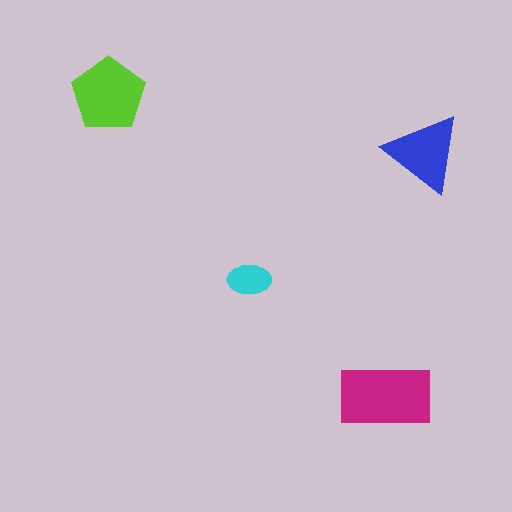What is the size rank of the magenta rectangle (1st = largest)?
1st.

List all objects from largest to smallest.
The magenta rectangle, the lime pentagon, the blue triangle, the cyan ellipse.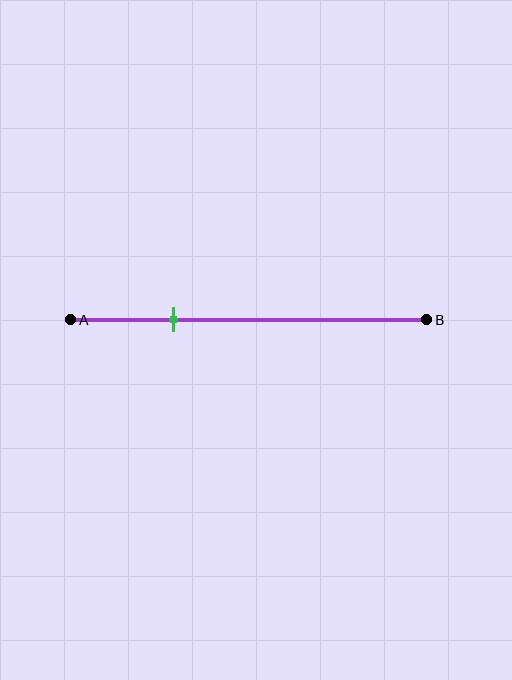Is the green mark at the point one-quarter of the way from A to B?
No, the mark is at about 30% from A, not at the 25% one-quarter point.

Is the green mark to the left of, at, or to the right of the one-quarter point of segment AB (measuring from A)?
The green mark is to the right of the one-quarter point of segment AB.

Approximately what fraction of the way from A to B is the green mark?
The green mark is approximately 30% of the way from A to B.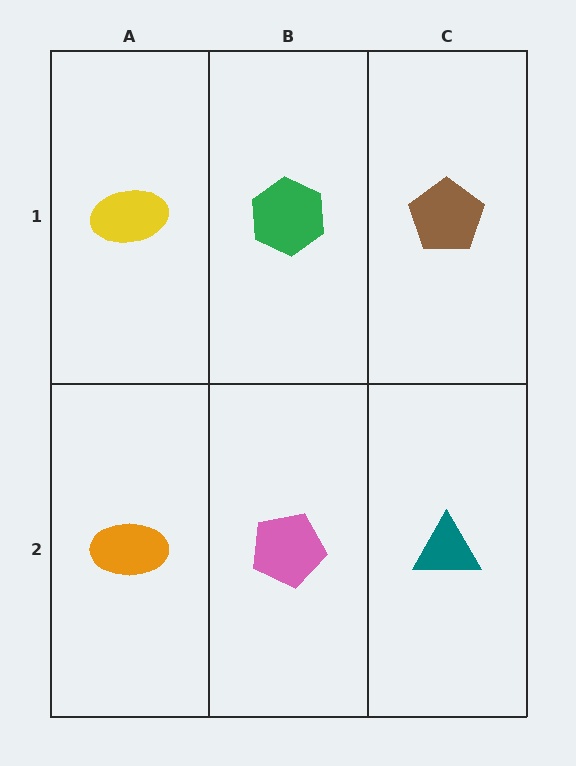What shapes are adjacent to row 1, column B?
A pink pentagon (row 2, column B), a yellow ellipse (row 1, column A), a brown pentagon (row 1, column C).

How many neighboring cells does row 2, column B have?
3.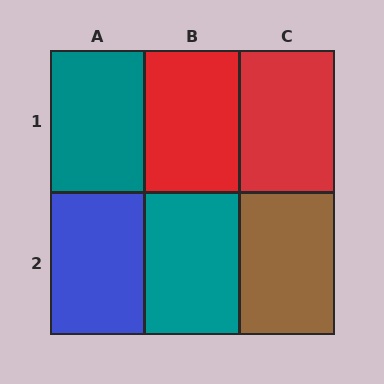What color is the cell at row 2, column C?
Brown.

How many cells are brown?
1 cell is brown.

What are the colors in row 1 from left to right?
Teal, red, red.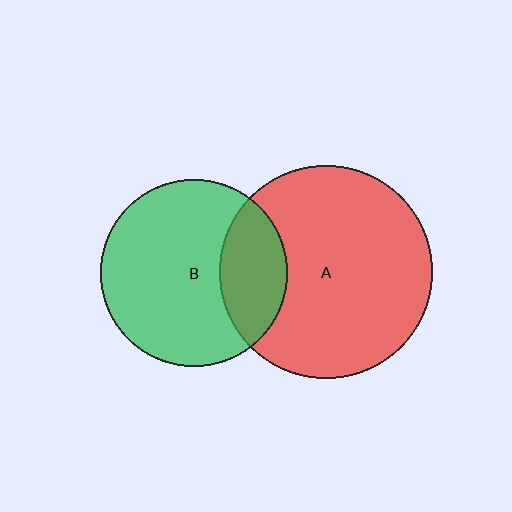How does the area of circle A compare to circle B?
Approximately 1.3 times.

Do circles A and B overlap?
Yes.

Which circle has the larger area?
Circle A (red).